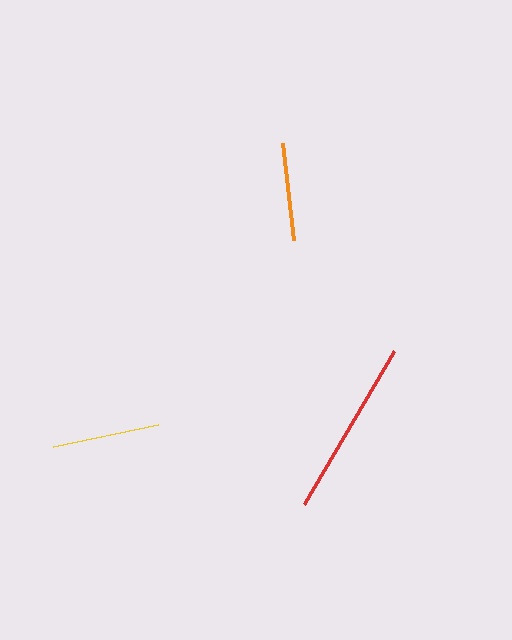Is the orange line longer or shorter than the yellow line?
The yellow line is longer than the orange line.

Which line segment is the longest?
The red line is the longest at approximately 177 pixels.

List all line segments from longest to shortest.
From longest to shortest: red, yellow, orange.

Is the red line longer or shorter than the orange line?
The red line is longer than the orange line.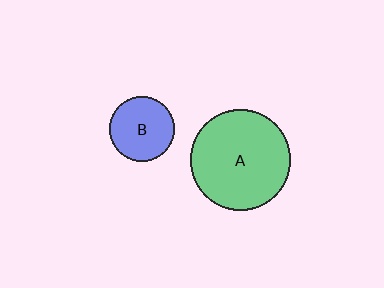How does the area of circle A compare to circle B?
Approximately 2.3 times.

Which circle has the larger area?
Circle A (green).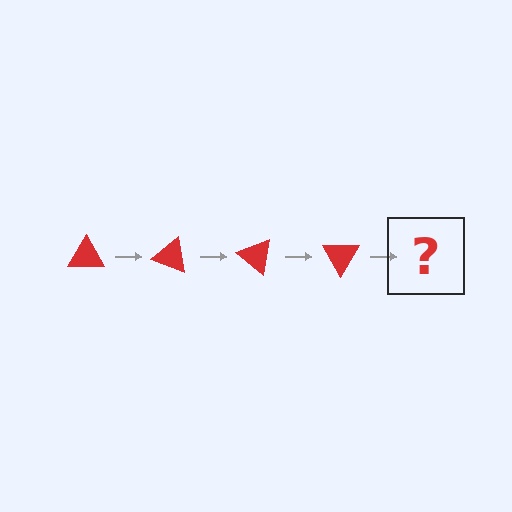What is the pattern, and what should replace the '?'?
The pattern is that the triangle rotates 20 degrees each step. The '?' should be a red triangle rotated 80 degrees.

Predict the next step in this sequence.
The next step is a red triangle rotated 80 degrees.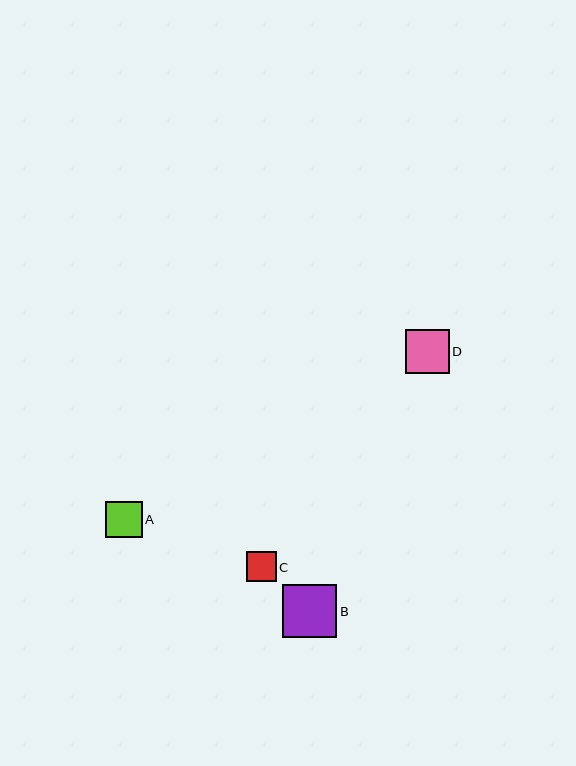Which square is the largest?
Square B is the largest with a size of approximately 54 pixels.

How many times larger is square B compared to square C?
Square B is approximately 1.8 times the size of square C.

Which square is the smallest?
Square C is the smallest with a size of approximately 30 pixels.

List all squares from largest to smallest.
From largest to smallest: B, D, A, C.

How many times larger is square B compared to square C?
Square B is approximately 1.8 times the size of square C.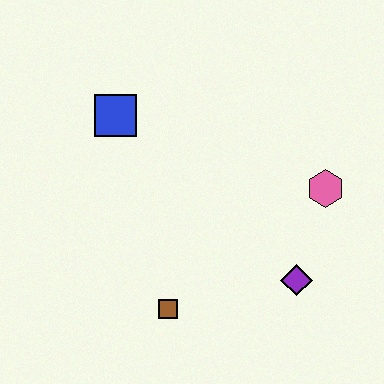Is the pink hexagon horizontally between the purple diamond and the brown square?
No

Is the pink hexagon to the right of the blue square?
Yes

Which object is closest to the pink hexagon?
The purple diamond is closest to the pink hexagon.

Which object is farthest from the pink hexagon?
The blue square is farthest from the pink hexagon.